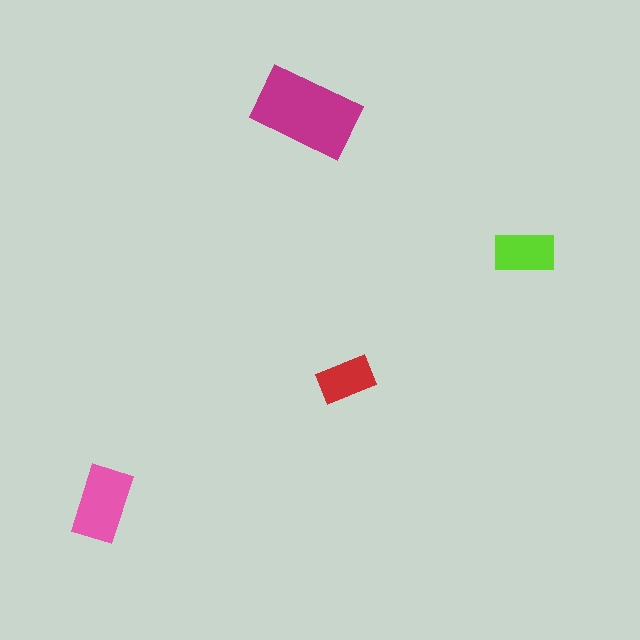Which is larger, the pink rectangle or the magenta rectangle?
The magenta one.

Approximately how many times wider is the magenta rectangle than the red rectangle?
About 2 times wider.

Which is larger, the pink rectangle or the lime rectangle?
The pink one.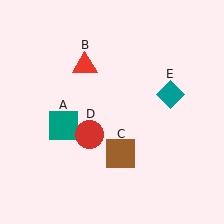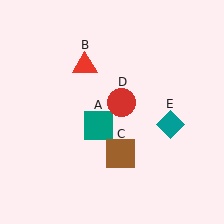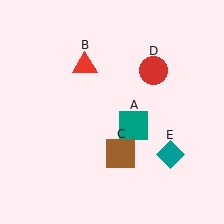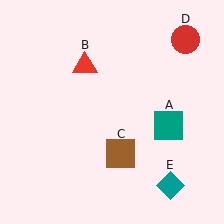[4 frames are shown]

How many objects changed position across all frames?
3 objects changed position: teal square (object A), red circle (object D), teal diamond (object E).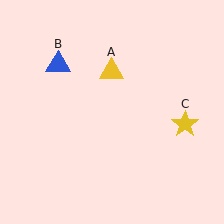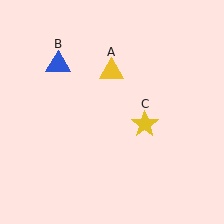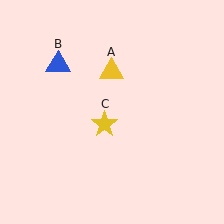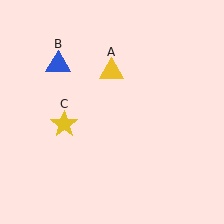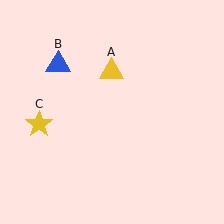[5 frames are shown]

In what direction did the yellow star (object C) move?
The yellow star (object C) moved left.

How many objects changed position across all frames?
1 object changed position: yellow star (object C).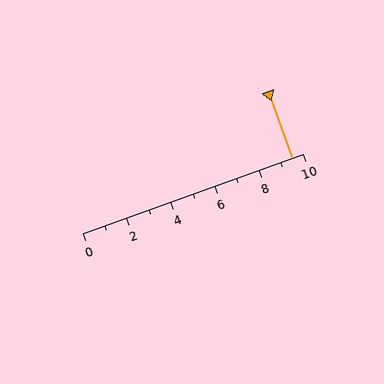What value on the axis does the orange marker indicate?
The marker indicates approximately 9.5.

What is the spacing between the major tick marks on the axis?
The major ticks are spaced 2 apart.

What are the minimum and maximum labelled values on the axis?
The axis runs from 0 to 10.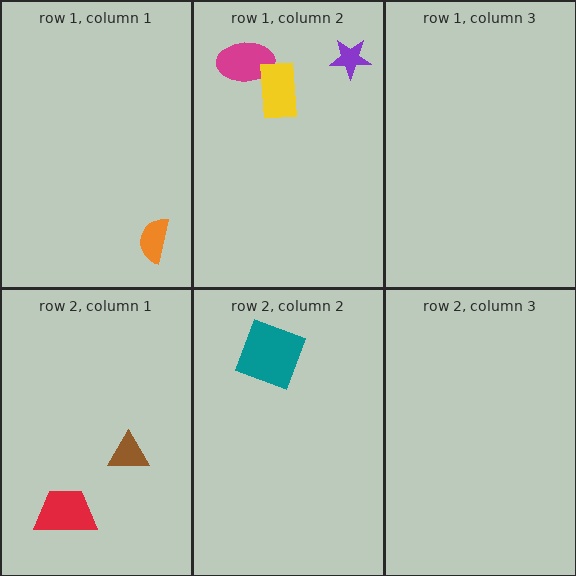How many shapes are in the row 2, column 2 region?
1.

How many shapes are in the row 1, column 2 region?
3.